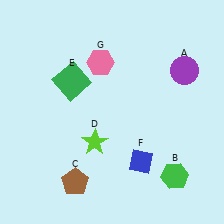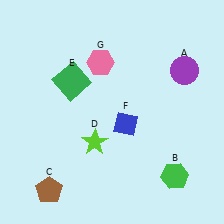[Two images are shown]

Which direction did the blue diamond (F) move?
The blue diamond (F) moved up.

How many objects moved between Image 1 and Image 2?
2 objects moved between the two images.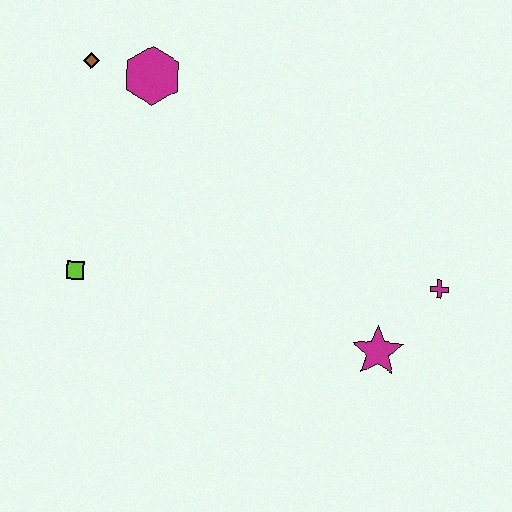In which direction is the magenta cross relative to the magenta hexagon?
The magenta cross is to the right of the magenta hexagon.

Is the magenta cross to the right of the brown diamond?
Yes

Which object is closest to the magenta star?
The magenta cross is closest to the magenta star.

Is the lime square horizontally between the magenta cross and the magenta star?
No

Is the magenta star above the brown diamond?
No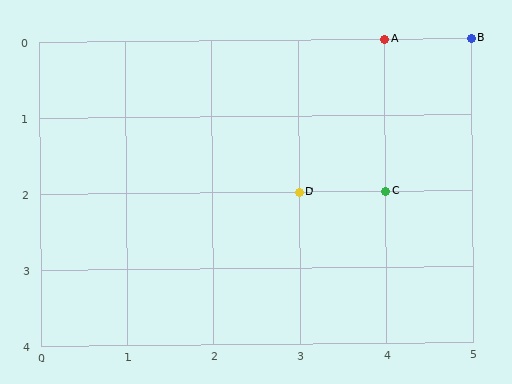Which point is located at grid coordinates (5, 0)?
Point B is at (5, 0).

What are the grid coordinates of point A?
Point A is at grid coordinates (4, 0).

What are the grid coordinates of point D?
Point D is at grid coordinates (3, 2).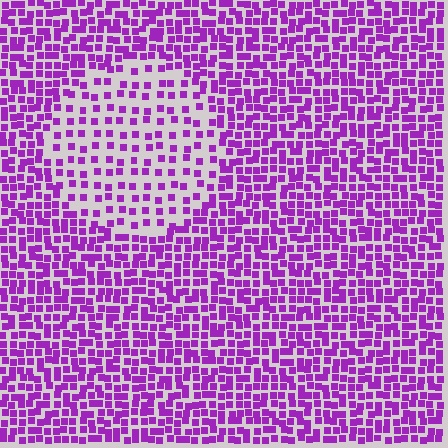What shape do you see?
I see a circle.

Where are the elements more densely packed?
The elements are more densely packed outside the circle boundary.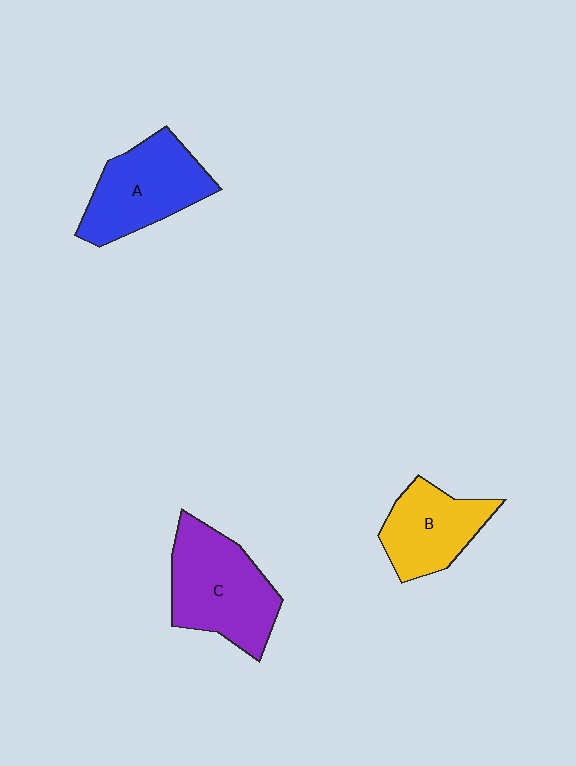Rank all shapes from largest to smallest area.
From largest to smallest: C (purple), A (blue), B (yellow).